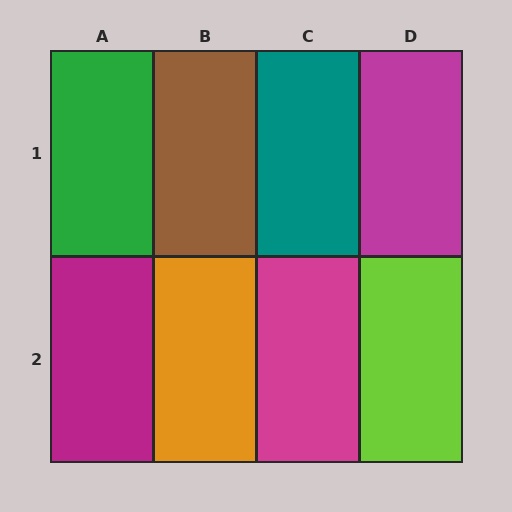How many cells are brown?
1 cell is brown.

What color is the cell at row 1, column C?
Teal.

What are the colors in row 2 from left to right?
Magenta, orange, magenta, lime.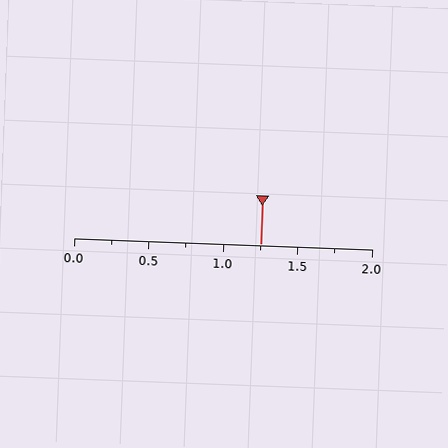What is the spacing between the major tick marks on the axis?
The major ticks are spaced 0.5 apart.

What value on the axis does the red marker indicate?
The marker indicates approximately 1.25.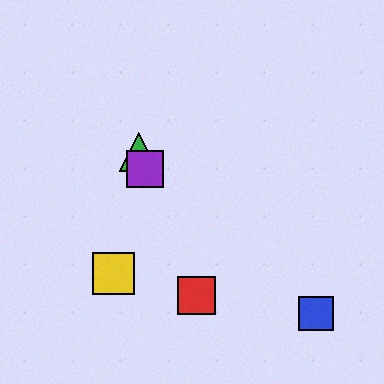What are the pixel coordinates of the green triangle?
The green triangle is at (139, 152).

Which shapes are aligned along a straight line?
The red square, the green triangle, the purple square are aligned along a straight line.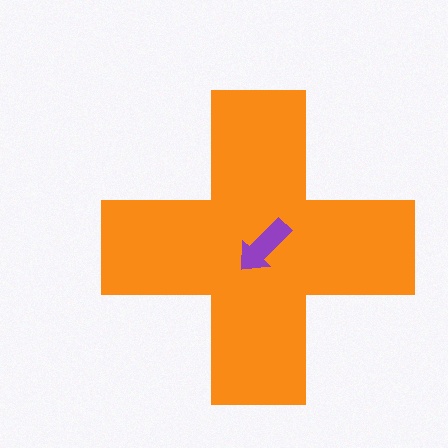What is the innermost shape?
The purple arrow.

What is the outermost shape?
The orange cross.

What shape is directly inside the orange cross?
The purple arrow.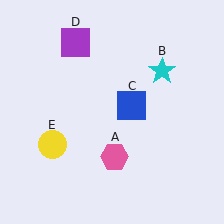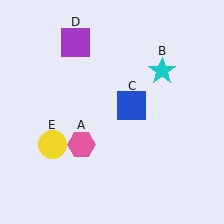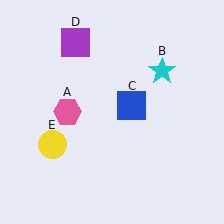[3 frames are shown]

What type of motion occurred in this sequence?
The pink hexagon (object A) rotated clockwise around the center of the scene.